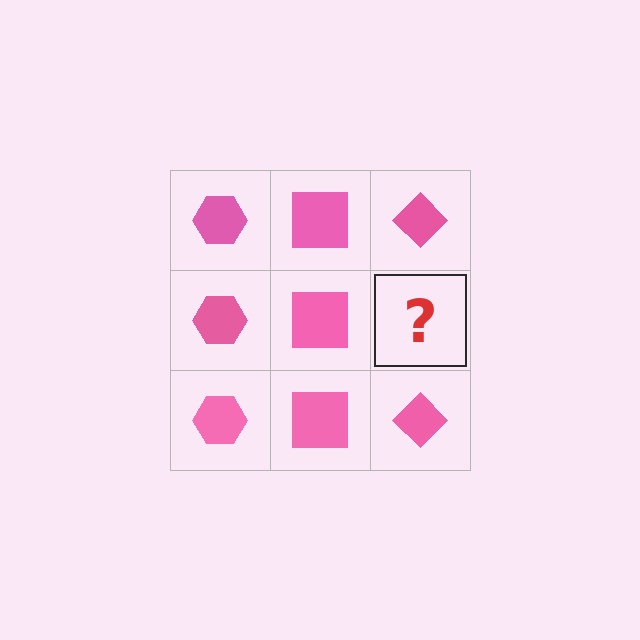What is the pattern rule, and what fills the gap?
The rule is that each column has a consistent shape. The gap should be filled with a pink diamond.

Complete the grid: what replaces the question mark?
The question mark should be replaced with a pink diamond.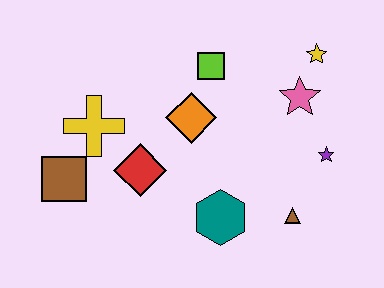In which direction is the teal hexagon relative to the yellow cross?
The teal hexagon is to the right of the yellow cross.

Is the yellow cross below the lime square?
Yes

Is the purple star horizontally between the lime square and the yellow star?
No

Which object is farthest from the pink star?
The brown square is farthest from the pink star.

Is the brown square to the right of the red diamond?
No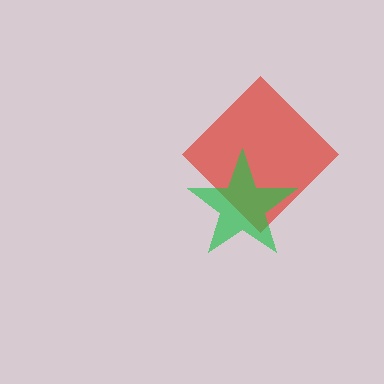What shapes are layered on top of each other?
The layered shapes are: a red diamond, a green star.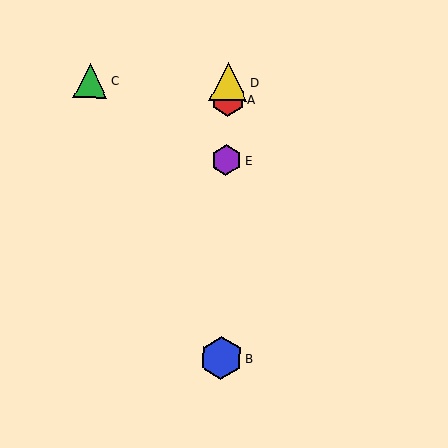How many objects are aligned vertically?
4 objects (A, B, D, E) are aligned vertically.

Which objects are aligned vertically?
Objects A, B, D, E are aligned vertically.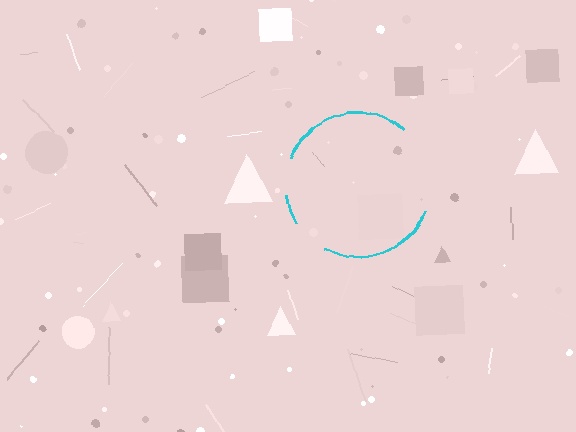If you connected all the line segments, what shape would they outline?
They would outline a circle.